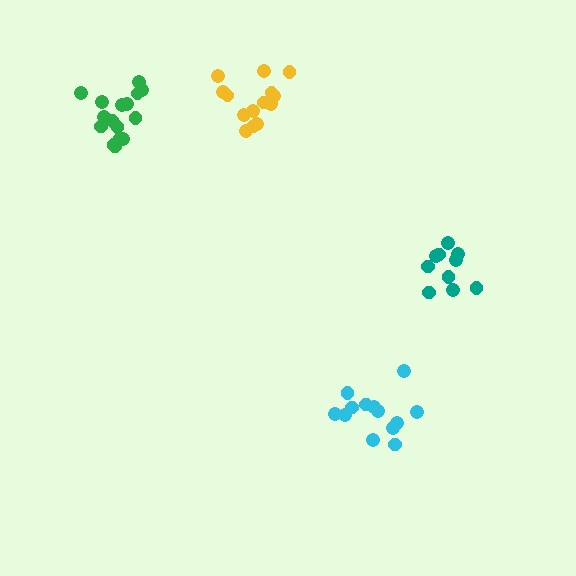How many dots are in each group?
Group 1: 13 dots, Group 2: 16 dots, Group 3: 14 dots, Group 4: 10 dots (53 total).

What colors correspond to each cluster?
The clusters are colored: cyan, green, yellow, teal.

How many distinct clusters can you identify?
There are 4 distinct clusters.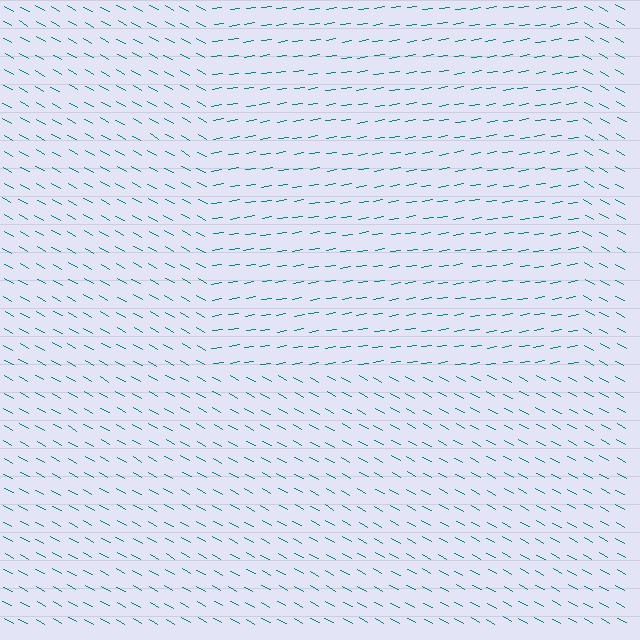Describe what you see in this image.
The image is filled with small teal line segments. A rectangle region in the image has lines oriented differently from the surrounding lines, creating a visible texture boundary.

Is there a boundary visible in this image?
Yes, there is a texture boundary formed by a change in line orientation.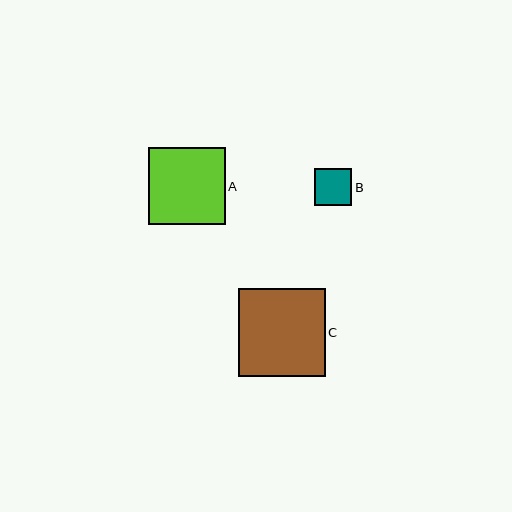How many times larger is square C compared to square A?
Square C is approximately 1.1 times the size of square A.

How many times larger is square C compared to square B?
Square C is approximately 2.3 times the size of square B.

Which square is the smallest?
Square B is the smallest with a size of approximately 38 pixels.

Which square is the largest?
Square C is the largest with a size of approximately 87 pixels.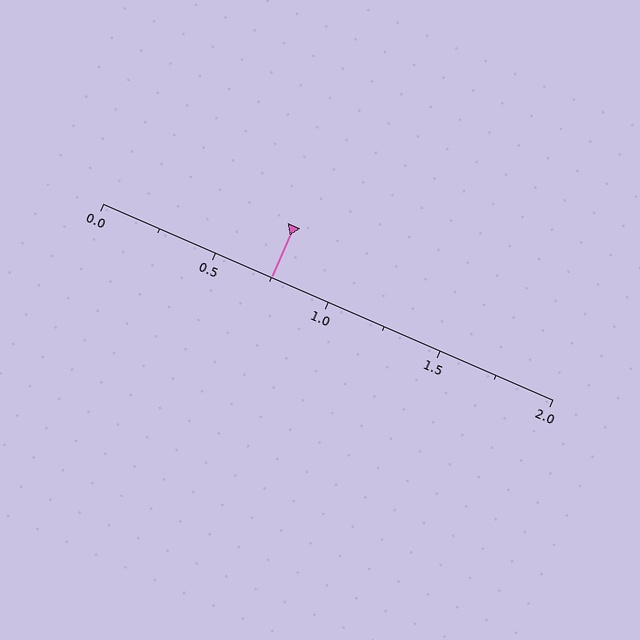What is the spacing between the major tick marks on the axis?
The major ticks are spaced 0.5 apart.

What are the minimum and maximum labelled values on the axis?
The axis runs from 0.0 to 2.0.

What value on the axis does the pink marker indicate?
The marker indicates approximately 0.75.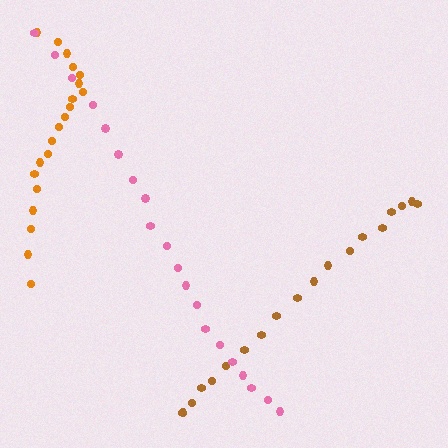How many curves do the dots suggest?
There are 3 distinct paths.